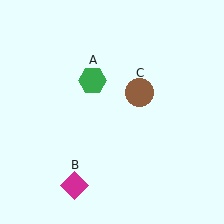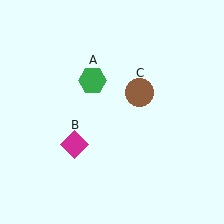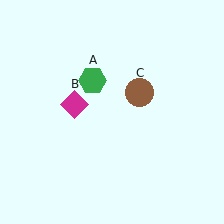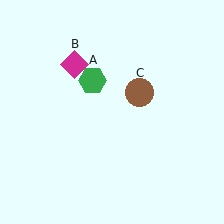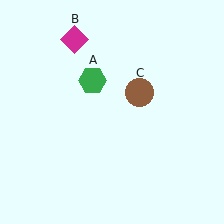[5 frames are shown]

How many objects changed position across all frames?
1 object changed position: magenta diamond (object B).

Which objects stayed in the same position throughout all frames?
Green hexagon (object A) and brown circle (object C) remained stationary.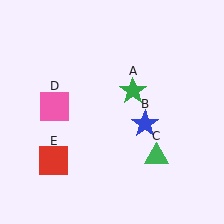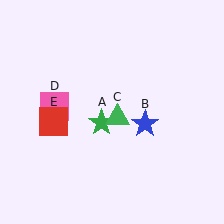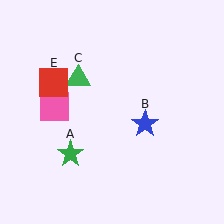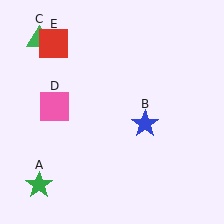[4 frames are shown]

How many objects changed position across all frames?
3 objects changed position: green star (object A), green triangle (object C), red square (object E).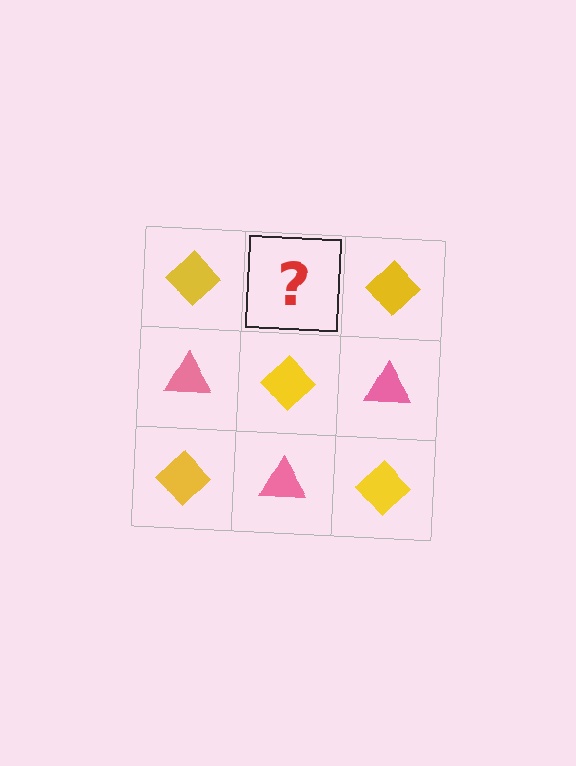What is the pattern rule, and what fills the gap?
The rule is that it alternates yellow diamond and pink triangle in a checkerboard pattern. The gap should be filled with a pink triangle.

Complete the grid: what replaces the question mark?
The question mark should be replaced with a pink triangle.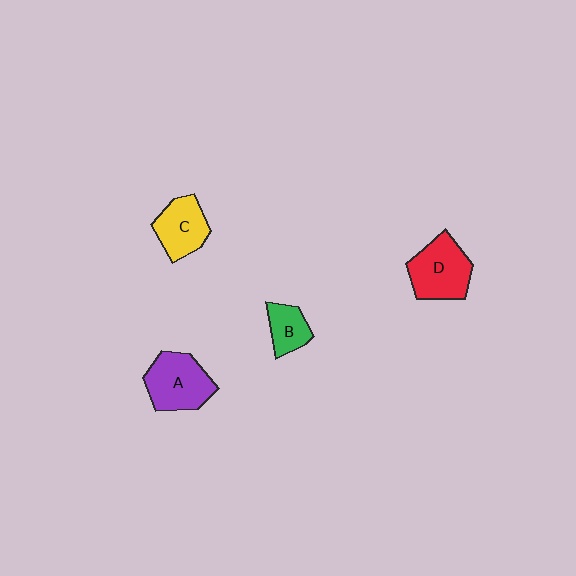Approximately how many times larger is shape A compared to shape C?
Approximately 1.3 times.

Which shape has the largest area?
Shape D (red).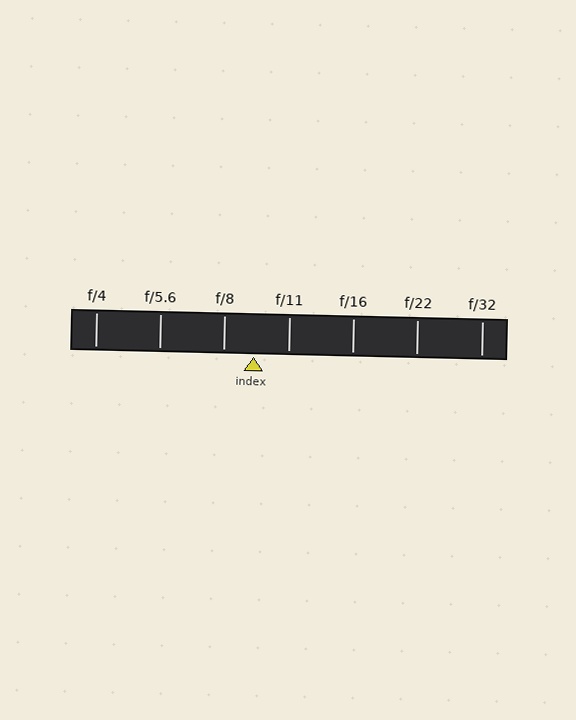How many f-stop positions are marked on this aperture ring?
There are 7 f-stop positions marked.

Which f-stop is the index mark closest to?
The index mark is closest to f/8.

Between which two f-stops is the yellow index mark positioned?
The index mark is between f/8 and f/11.